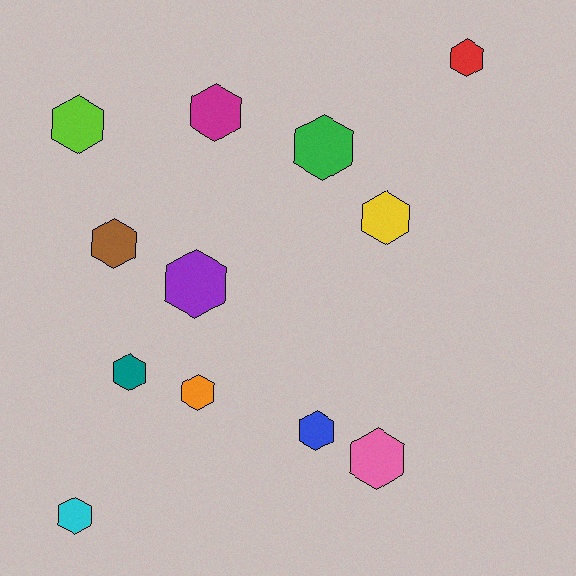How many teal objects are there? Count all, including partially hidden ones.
There is 1 teal object.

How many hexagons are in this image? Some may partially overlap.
There are 12 hexagons.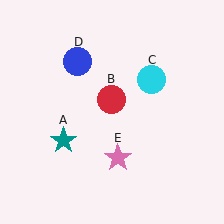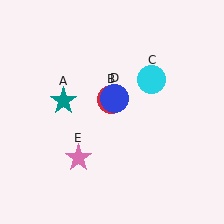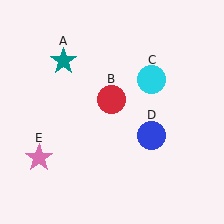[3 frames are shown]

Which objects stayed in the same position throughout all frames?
Red circle (object B) and cyan circle (object C) remained stationary.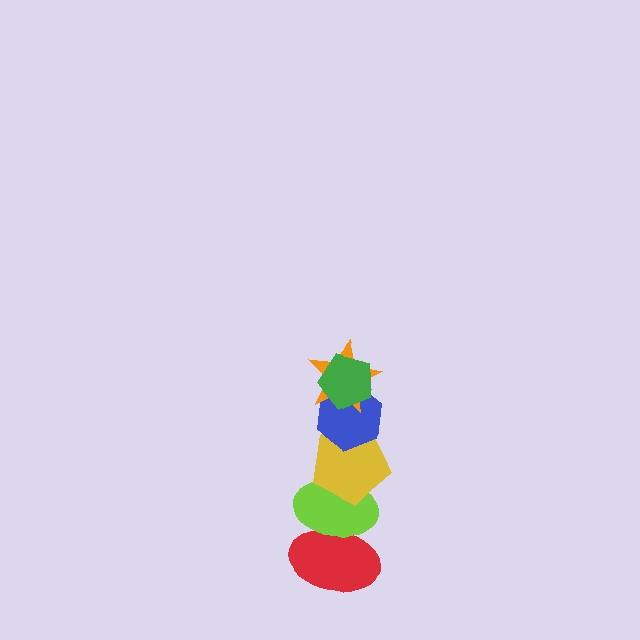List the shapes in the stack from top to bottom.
From top to bottom: the green pentagon, the orange star, the blue hexagon, the yellow pentagon, the lime ellipse, the red ellipse.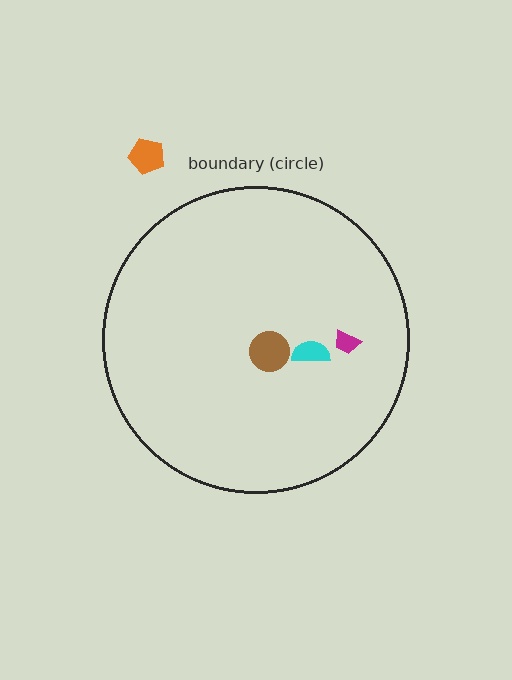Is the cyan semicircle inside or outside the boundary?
Inside.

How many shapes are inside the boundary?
3 inside, 1 outside.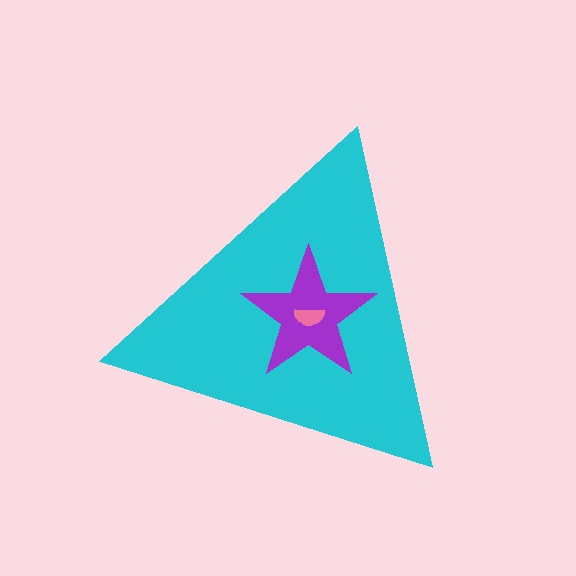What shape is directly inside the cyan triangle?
The purple star.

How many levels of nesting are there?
3.